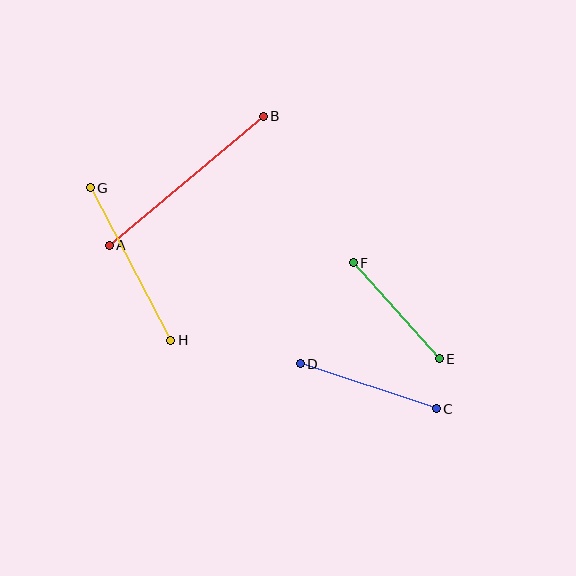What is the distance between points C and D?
The distance is approximately 143 pixels.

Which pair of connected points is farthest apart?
Points A and B are farthest apart.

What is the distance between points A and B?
The distance is approximately 201 pixels.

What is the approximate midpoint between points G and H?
The midpoint is at approximately (130, 264) pixels.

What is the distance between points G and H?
The distance is approximately 172 pixels.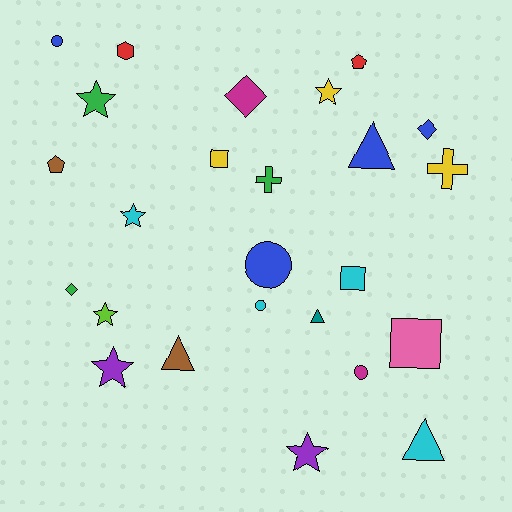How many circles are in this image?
There are 4 circles.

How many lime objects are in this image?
There is 1 lime object.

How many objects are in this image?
There are 25 objects.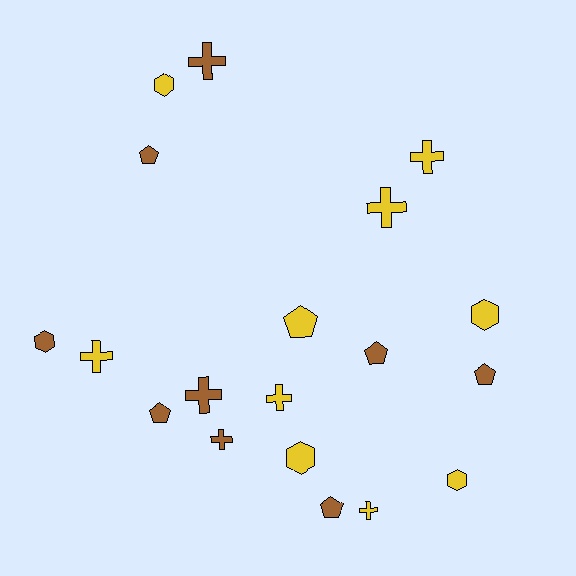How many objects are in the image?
There are 19 objects.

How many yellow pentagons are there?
There is 1 yellow pentagon.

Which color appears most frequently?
Yellow, with 10 objects.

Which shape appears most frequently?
Cross, with 8 objects.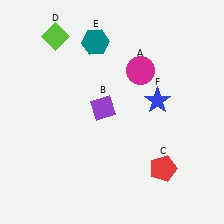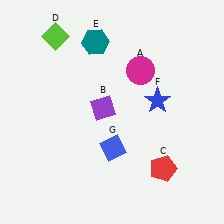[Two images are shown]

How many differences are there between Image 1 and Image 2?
There is 1 difference between the two images.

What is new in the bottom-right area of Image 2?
A blue diamond (G) was added in the bottom-right area of Image 2.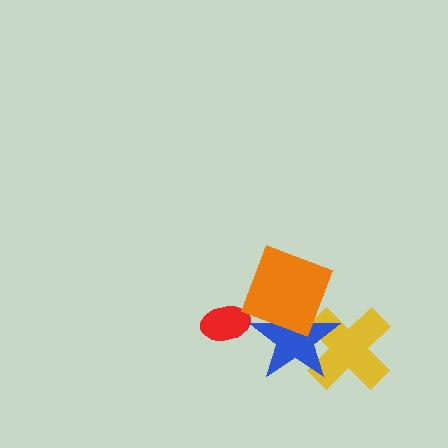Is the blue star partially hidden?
Yes, it is partially covered by another shape.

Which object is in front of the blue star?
The orange diamond is in front of the blue star.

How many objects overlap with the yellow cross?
2 objects overlap with the yellow cross.